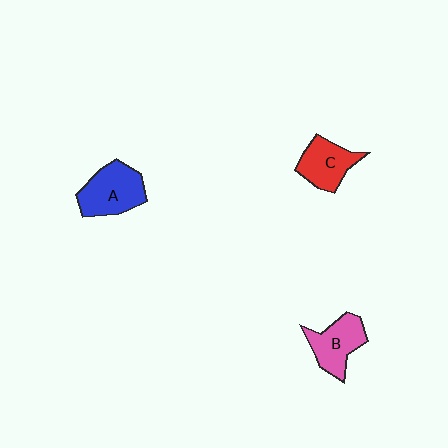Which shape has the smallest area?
Shape C (red).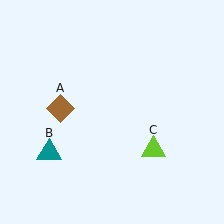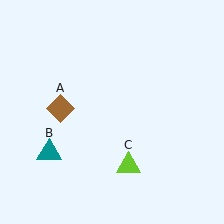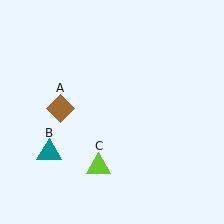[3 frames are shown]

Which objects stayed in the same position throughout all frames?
Brown diamond (object A) and teal triangle (object B) remained stationary.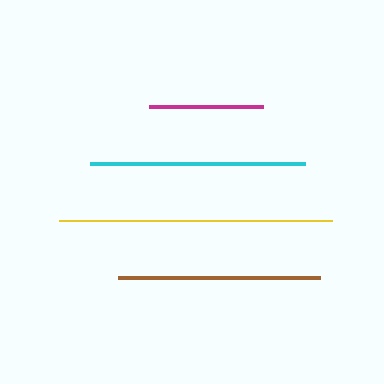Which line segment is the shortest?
The magenta line is the shortest at approximately 114 pixels.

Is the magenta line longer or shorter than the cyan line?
The cyan line is longer than the magenta line.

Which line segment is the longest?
The yellow line is the longest at approximately 273 pixels.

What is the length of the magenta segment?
The magenta segment is approximately 114 pixels long.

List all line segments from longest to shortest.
From longest to shortest: yellow, cyan, brown, magenta.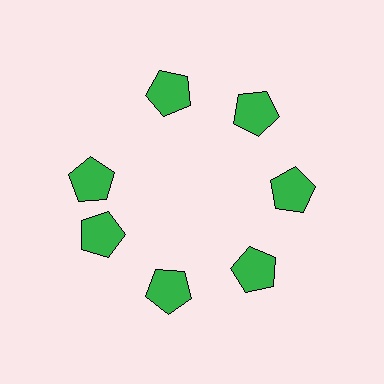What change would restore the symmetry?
The symmetry would be restored by rotating it back into even spacing with its neighbors so that all 7 pentagons sit at equal angles and equal distance from the center.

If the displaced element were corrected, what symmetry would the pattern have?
It would have 7-fold rotational symmetry — the pattern would map onto itself every 51 degrees.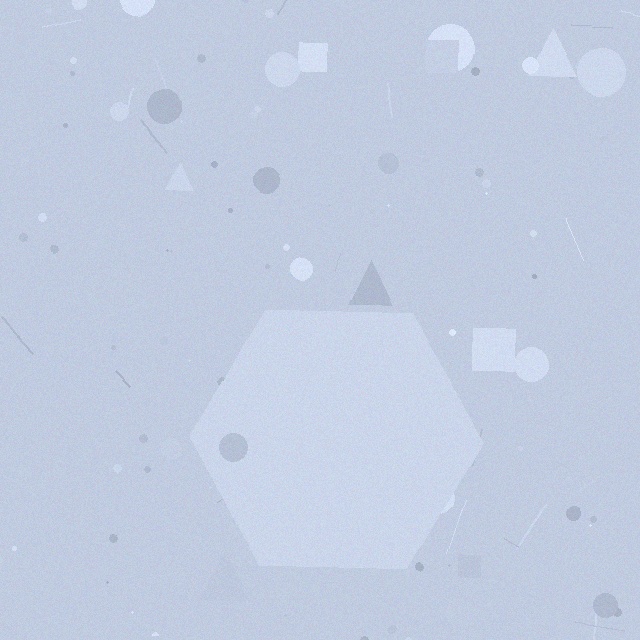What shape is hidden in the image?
A hexagon is hidden in the image.